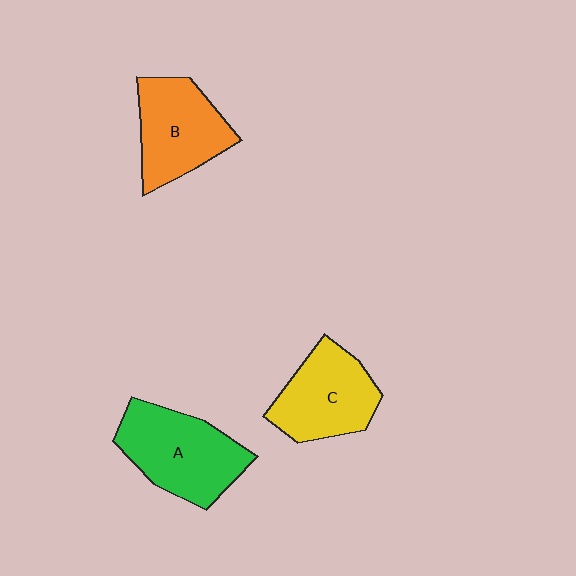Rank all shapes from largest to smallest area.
From largest to smallest: A (green), B (orange), C (yellow).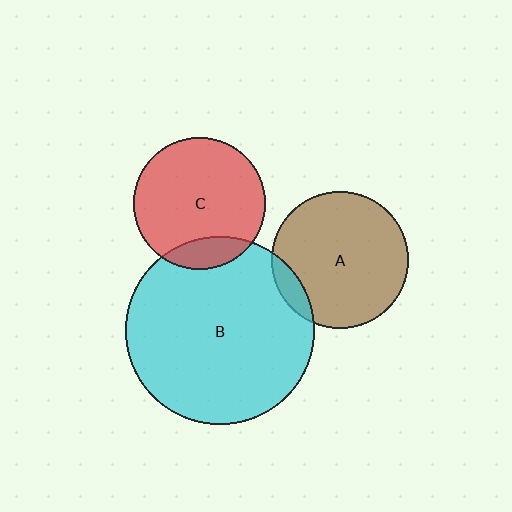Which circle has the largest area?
Circle B (cyan).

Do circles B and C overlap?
Yes.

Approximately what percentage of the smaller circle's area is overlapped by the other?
Approximately 15%.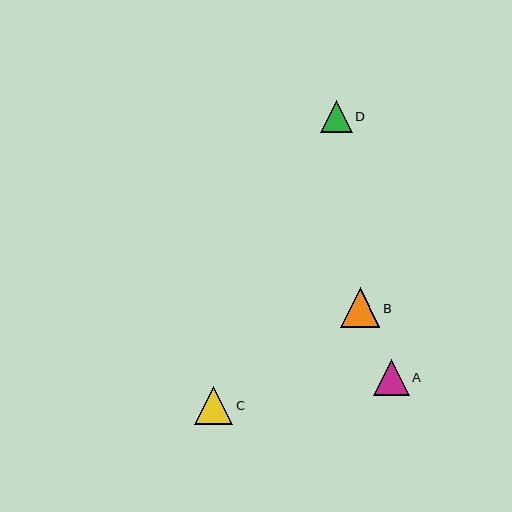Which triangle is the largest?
Triangle B is the largest with a size of approximately 40 pixels.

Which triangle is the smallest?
Triangle D is the smallest with a size of approximately 31 pixels.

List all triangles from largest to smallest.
From largest to smallest: B, C, A, D.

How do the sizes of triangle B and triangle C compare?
Triangle B and triangle C are approximately the same size.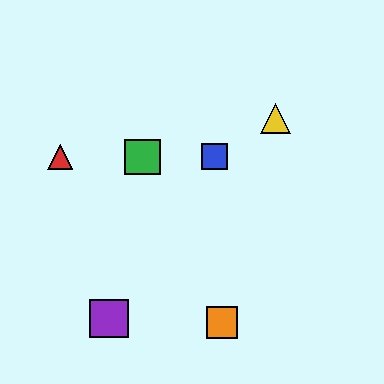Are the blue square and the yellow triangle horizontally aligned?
No, the blue square is at y≈157 and the yellow triangle is at y≈118.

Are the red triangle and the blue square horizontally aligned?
Yes, both are at y≈157.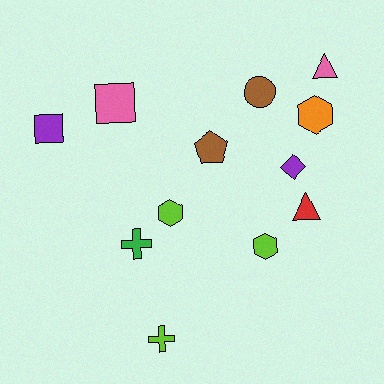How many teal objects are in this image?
There are no teal objects.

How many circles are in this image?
There is 1 circle.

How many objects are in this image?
There are 12 objects.